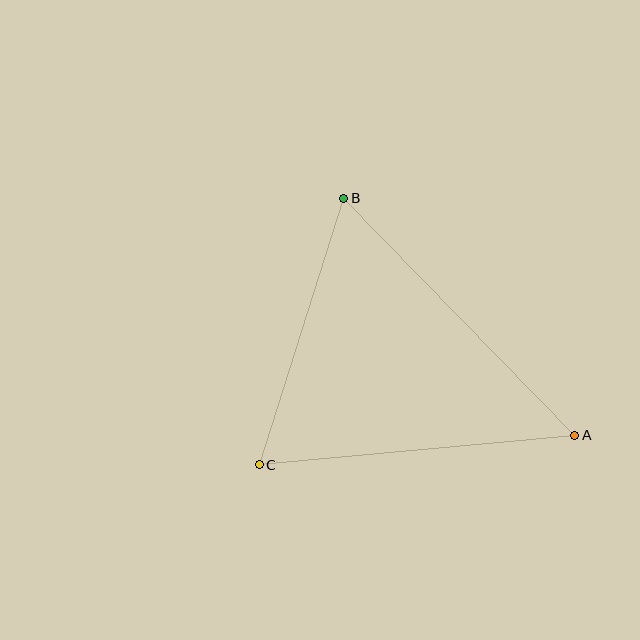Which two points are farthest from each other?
Points A and B are farthest from each other.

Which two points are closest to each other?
Points B and C are closest to each other.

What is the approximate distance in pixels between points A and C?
The distance between A and C is approximately 317 pixels.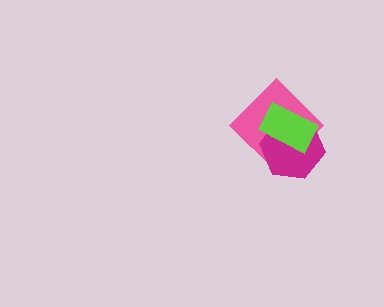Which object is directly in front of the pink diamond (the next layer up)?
The magenta hexagon is directly in front of the pink diamond.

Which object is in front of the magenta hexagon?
The lime rectangle is in front of the magenta hexagon.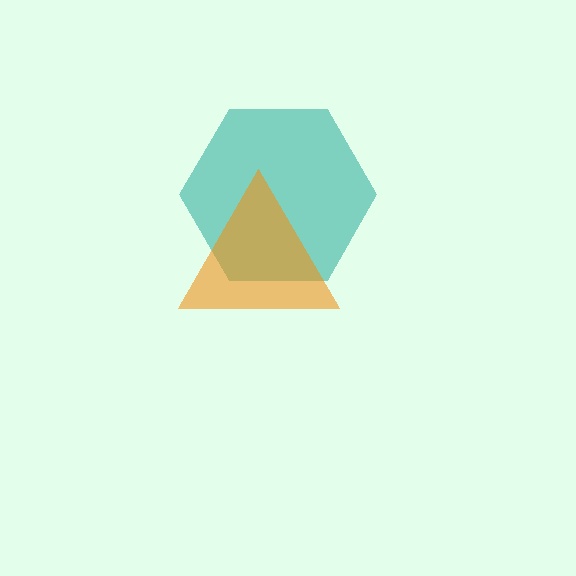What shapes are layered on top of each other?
The layered shapes are: a teal hexagon, an orange triangle.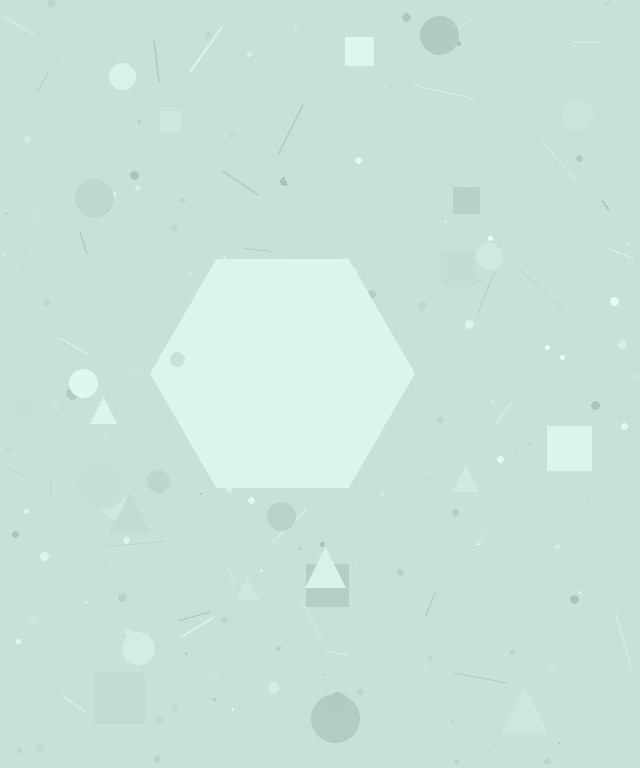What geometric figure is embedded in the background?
A hexagon is embedded in the background.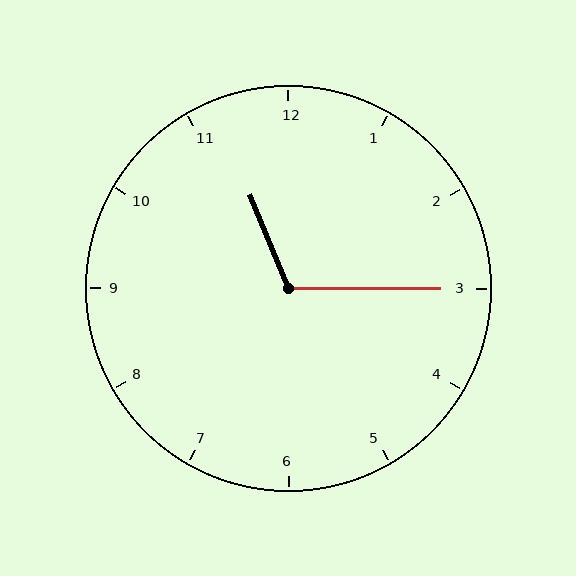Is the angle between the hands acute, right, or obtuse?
It is obtuse.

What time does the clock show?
11:15.